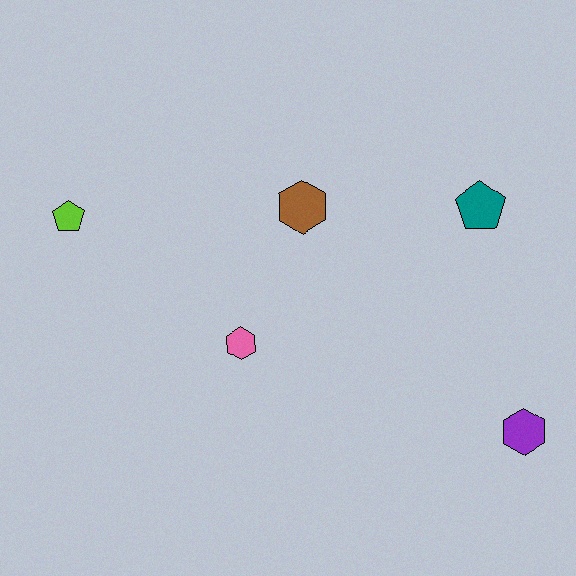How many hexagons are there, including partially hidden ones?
There are 3 hexagons.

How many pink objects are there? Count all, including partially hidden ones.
There is 1 pink object.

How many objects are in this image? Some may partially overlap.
There are 5 objects.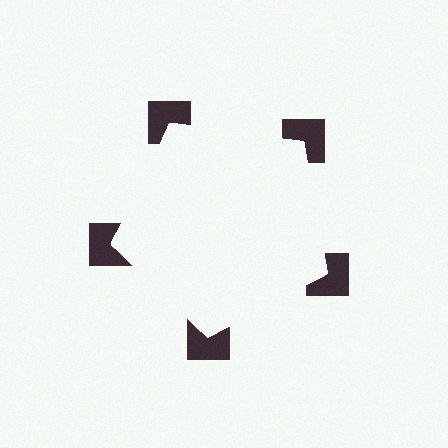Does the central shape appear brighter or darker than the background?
It typically appears slightly brighter than the background, even though no actual brightness change is drawn.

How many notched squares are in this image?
There are 5 — one at each vertex of the illusory pentagon.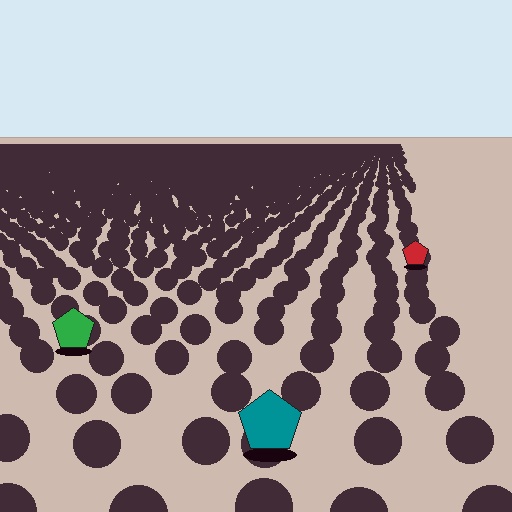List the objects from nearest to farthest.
From nearest to farthest: the teal pentagon, the green pentagon, the red pentagon.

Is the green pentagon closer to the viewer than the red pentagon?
Yes. The green pentagon is closer — you can tell from the texture gradient: the ground texture is coarser near it.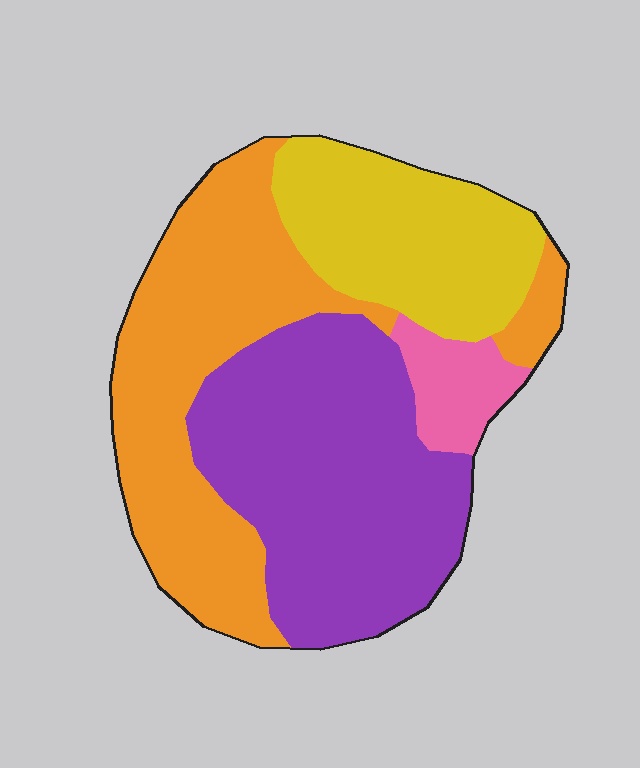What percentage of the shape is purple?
Purple covers roughly 35% of the shape.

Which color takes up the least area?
Pink, at roughly 5%.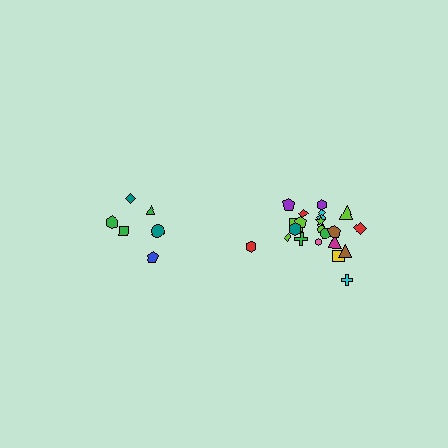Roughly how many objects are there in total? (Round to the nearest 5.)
Roughly 30 objects in total.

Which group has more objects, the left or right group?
The right group.